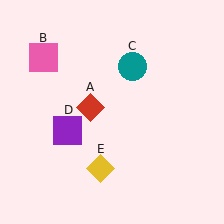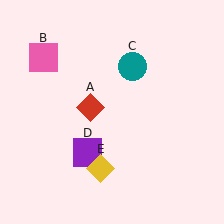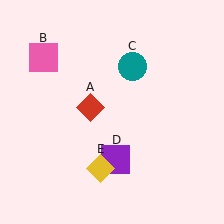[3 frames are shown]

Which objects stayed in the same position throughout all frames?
Red diamond (object A) and pink square (object B) and teal circle (object C) and yellow diamond (object E) remained stationary.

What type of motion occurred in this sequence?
The purple square (object D) rotated counterclockwise around the center of the scene.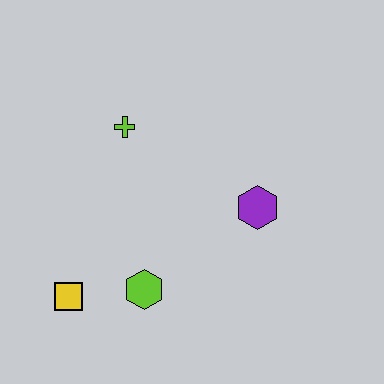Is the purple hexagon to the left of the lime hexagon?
No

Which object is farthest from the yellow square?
The purple hexagon is farthest from the yellow square.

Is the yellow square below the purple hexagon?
Yes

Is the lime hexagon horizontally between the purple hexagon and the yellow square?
Yes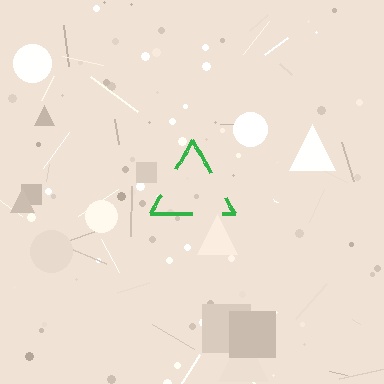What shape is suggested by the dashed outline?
The dashed outline suggests a triangle.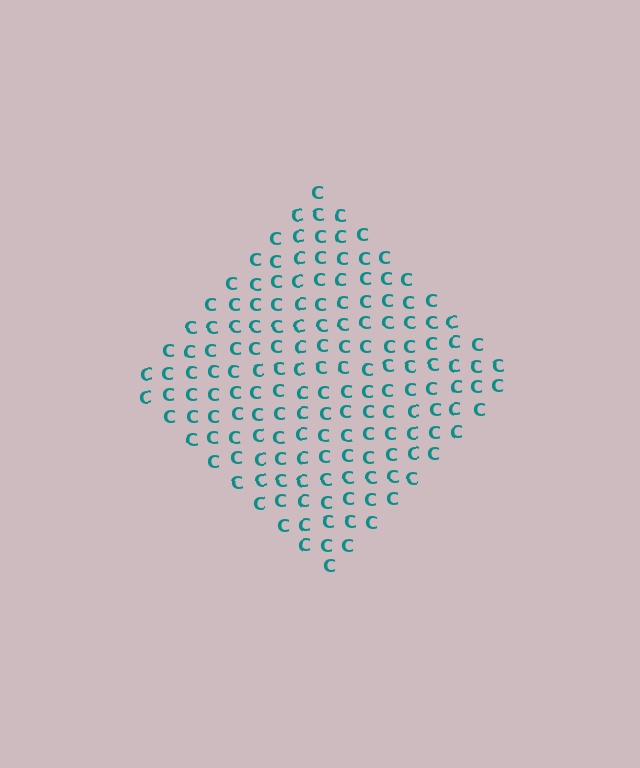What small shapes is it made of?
It is made of small letter C's.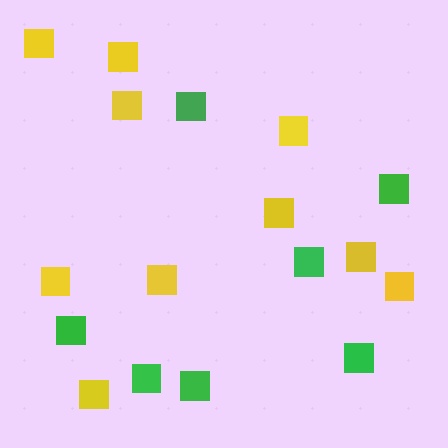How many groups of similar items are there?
There are 2 groups: one group of yellow squares (10) and one group of green squares (7).